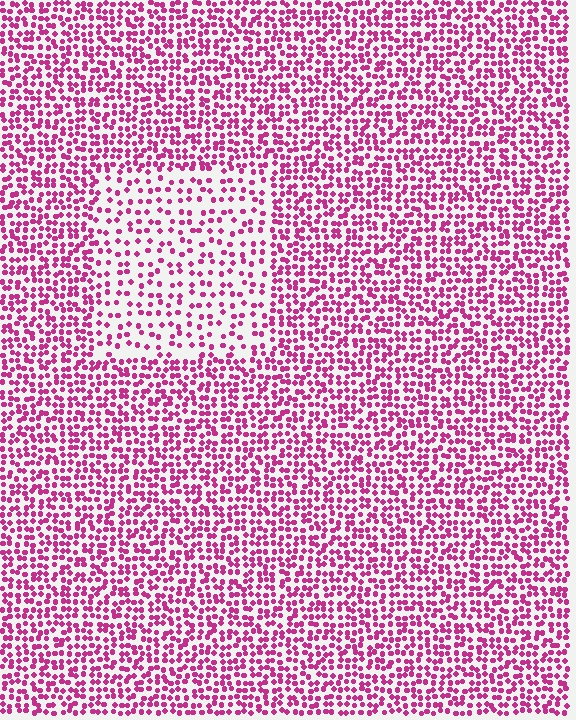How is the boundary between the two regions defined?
The boundary is defined by a change in element density (approximately 2.0x ratio). All elements are the same color, size, and shape.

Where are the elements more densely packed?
The elements are more densely packed outside the rectangle boundary.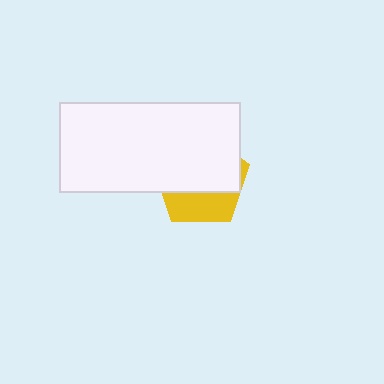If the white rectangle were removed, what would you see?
You would see the complete yellow pentagon.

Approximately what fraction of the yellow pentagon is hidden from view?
Roughly 67% of the yellow pentagon is hidden behind the white rectangle.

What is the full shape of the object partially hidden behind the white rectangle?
The partially hidden object is a yellow pentagon.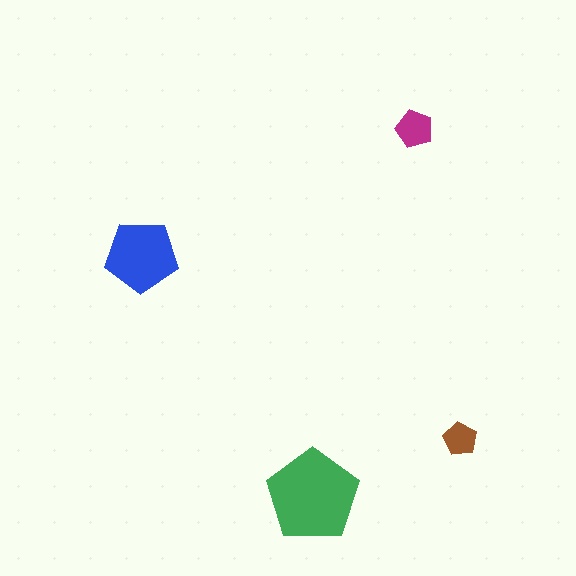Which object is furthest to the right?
The brown pentagon is rightmost.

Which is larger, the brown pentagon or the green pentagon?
The green one.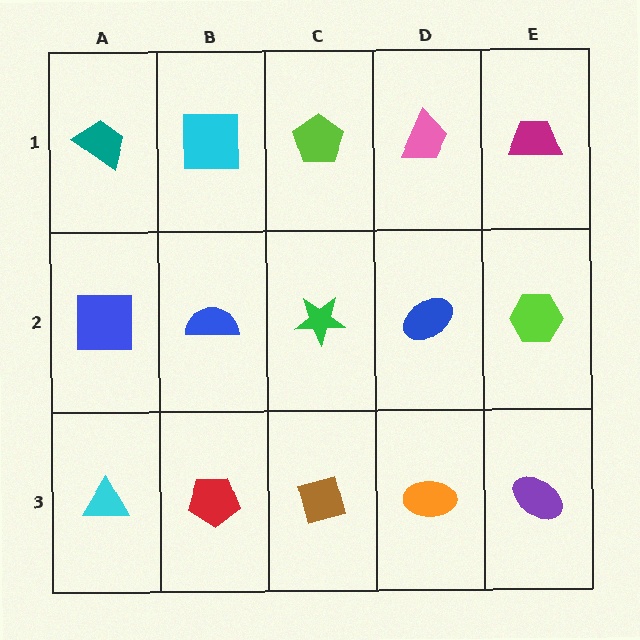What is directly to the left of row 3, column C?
A red pentagon.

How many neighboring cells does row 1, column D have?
3.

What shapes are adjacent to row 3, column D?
A blue ellipse (row 2, column D), a brown square (row 3, column C), a purple ellipse (row 3, column E).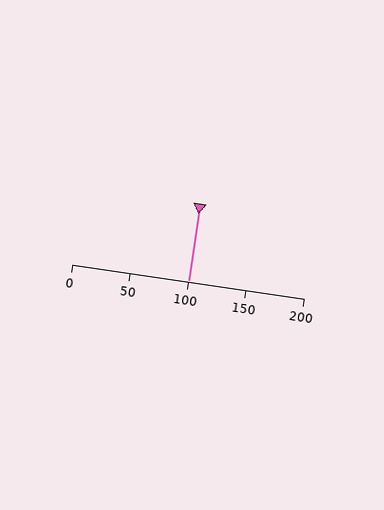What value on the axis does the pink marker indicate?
The marker indicates approximately 100.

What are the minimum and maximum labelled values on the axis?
The axis runs from 0 to 200.